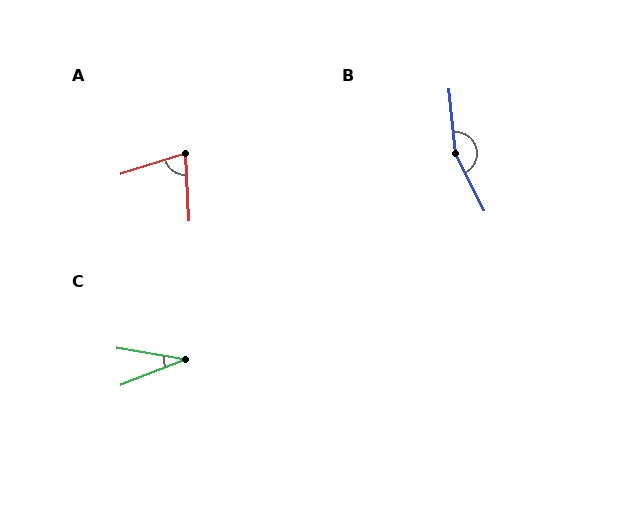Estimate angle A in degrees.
Approximately 75 degrees.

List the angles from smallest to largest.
C (31°), A (75°), B (159°).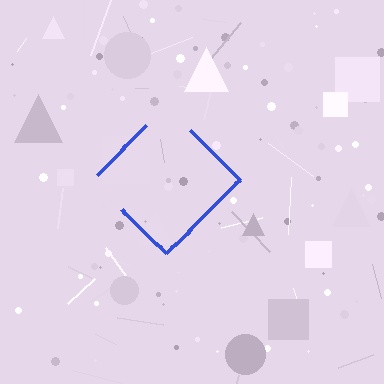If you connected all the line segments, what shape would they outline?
They would outline a diamond.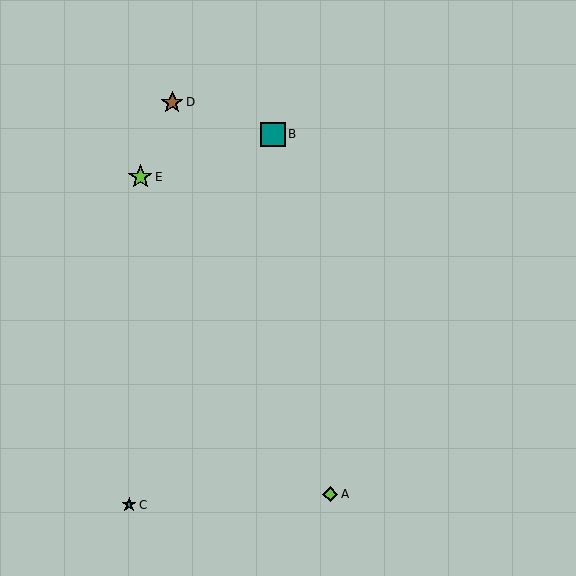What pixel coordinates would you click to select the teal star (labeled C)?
Click at (129, 505) to select the teal star C.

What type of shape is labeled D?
Shape D is a brown star.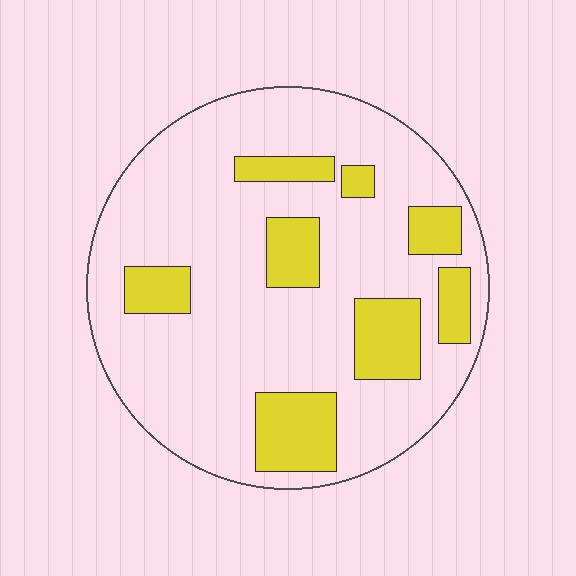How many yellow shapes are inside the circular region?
8.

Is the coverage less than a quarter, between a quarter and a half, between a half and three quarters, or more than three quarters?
Less than a quarter.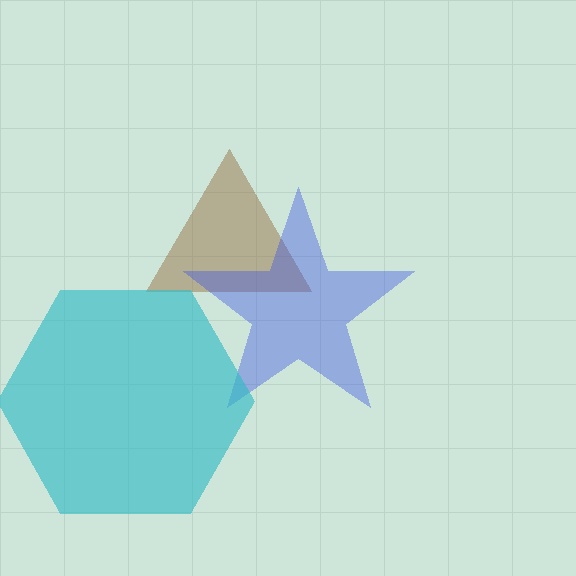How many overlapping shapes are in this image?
There are 3 overlapping shapes in the image.